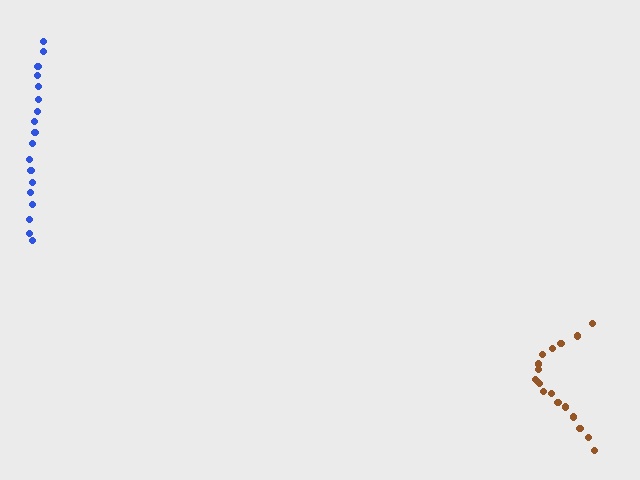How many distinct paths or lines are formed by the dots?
There are 2 distinct paths.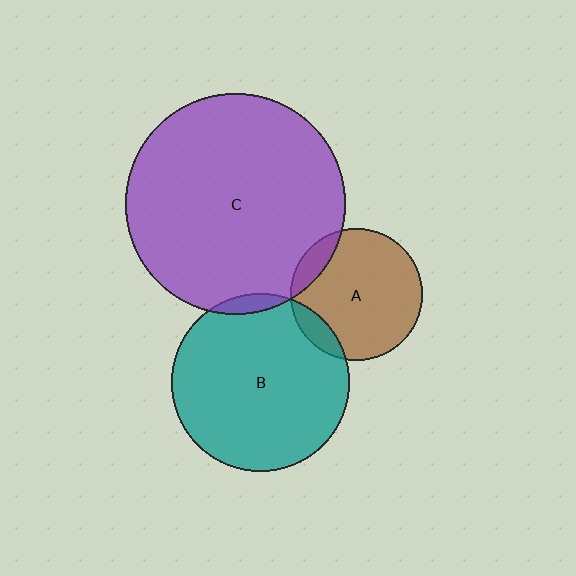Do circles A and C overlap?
Yes.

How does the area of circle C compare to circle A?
Approximately 2.8 times.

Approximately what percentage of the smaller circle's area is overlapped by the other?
Approximately 10%.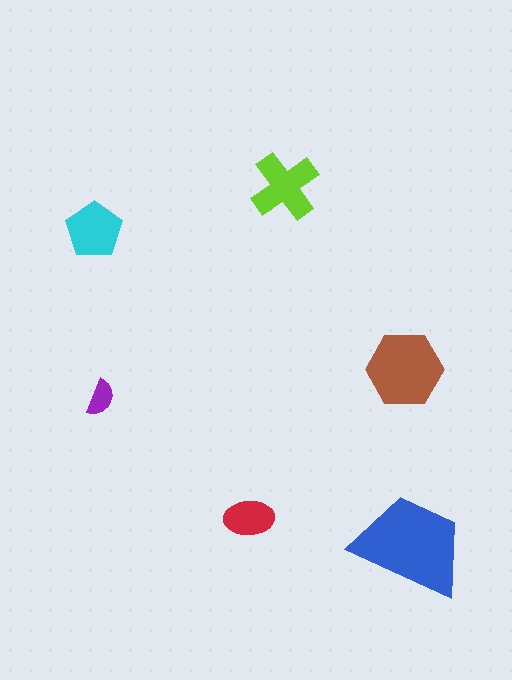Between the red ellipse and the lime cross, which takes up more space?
The lime cross.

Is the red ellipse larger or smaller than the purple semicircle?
Larger.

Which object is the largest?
The blue trapezoid.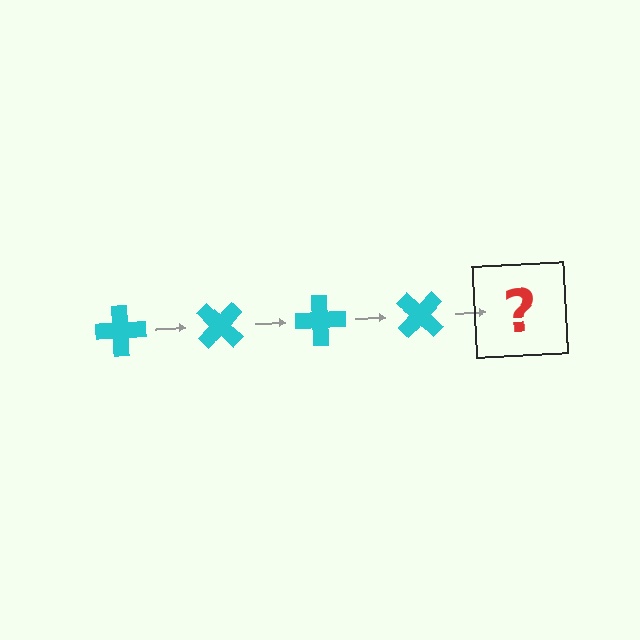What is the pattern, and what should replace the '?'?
The pattern is that the cross rotates 45 degrees each step. The '?' should be a cyan cross rotated 180 degrees.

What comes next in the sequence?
The next element should be a cyan cross rotated 180 degrees.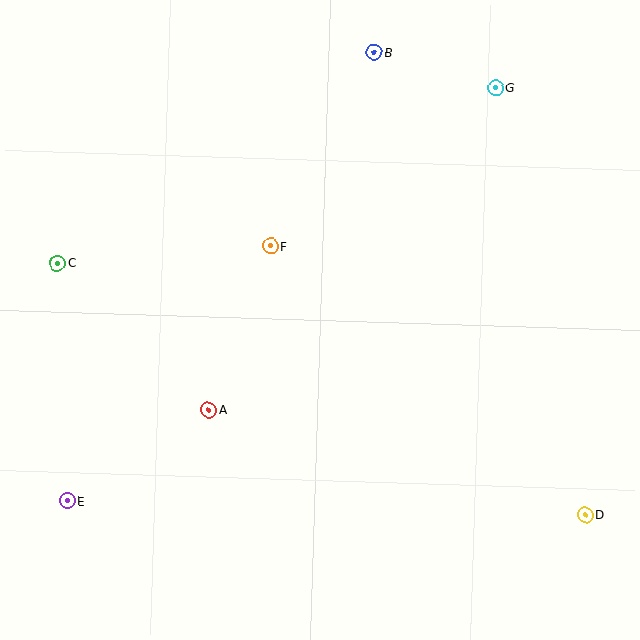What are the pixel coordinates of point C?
Point C is at (57, 263).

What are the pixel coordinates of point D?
Point D is at (585, 515).